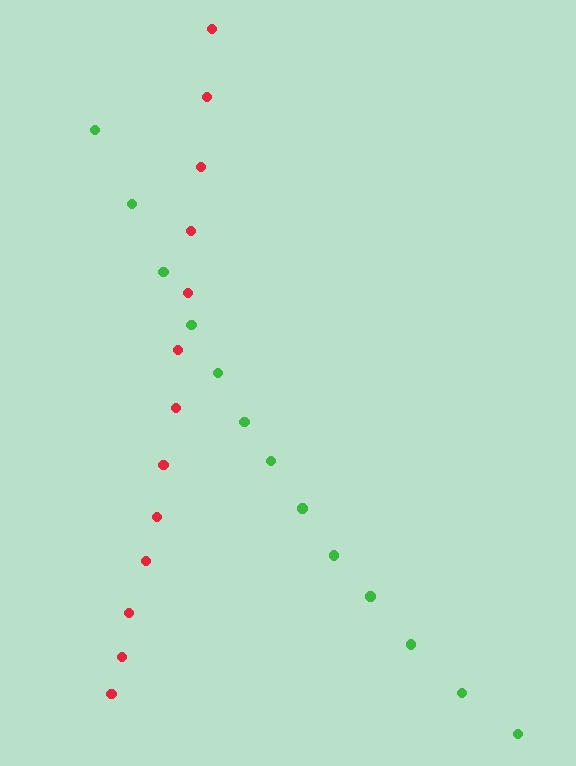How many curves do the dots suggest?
There are 2 distinct paths.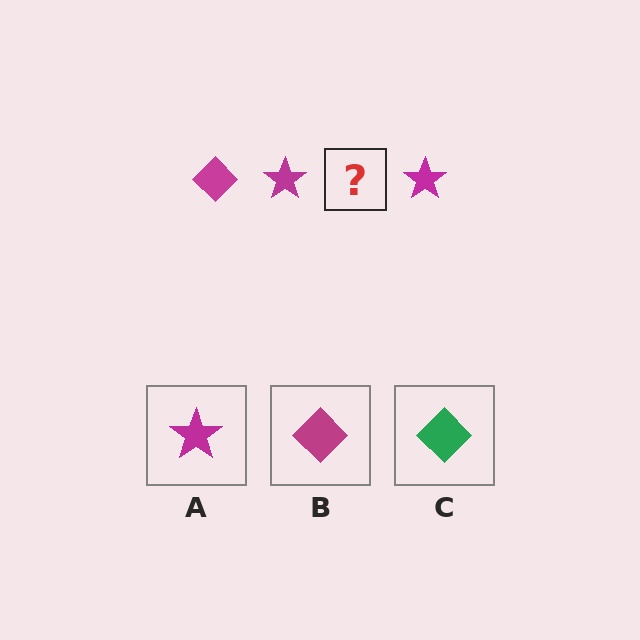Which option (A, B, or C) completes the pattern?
B.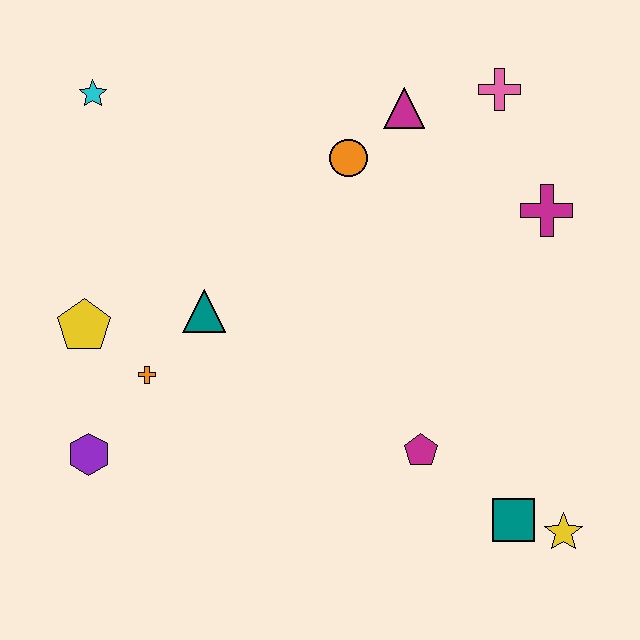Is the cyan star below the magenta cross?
No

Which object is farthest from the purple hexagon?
The pink cross is farthest from the purple hexagon.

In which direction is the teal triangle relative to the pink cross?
The teal triangle is to the left of the pink cross.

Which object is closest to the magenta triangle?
The orange circle is closest to the magenta triangle.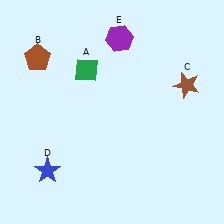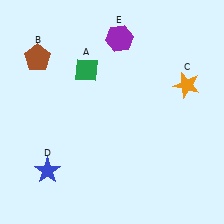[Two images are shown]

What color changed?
The star (C) changed from brown in Image 1 to orange in Image 2.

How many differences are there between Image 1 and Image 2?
There is 1 difference between the two images.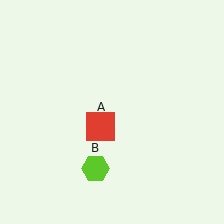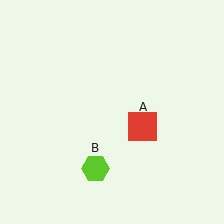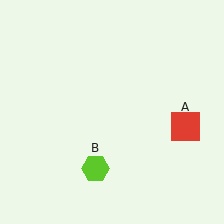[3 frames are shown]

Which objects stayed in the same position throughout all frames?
Lime hexagon (object B) remained stationary.